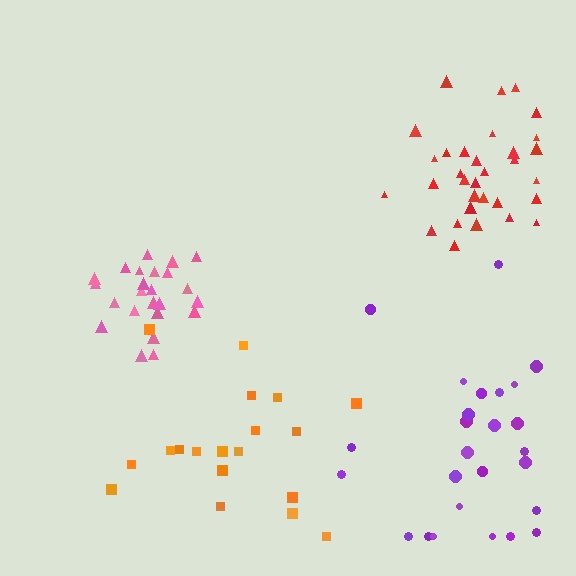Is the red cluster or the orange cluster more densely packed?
Red.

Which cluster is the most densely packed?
Pink.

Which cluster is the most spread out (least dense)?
Purple.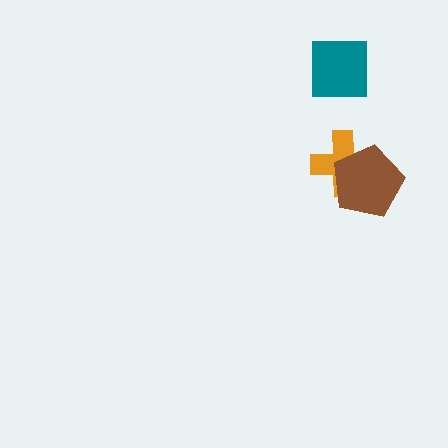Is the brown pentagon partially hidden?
No, no other shape covers it.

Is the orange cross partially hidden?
Yes, it is partially covered by another shape.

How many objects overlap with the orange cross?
1 object overlaps with the orange cross.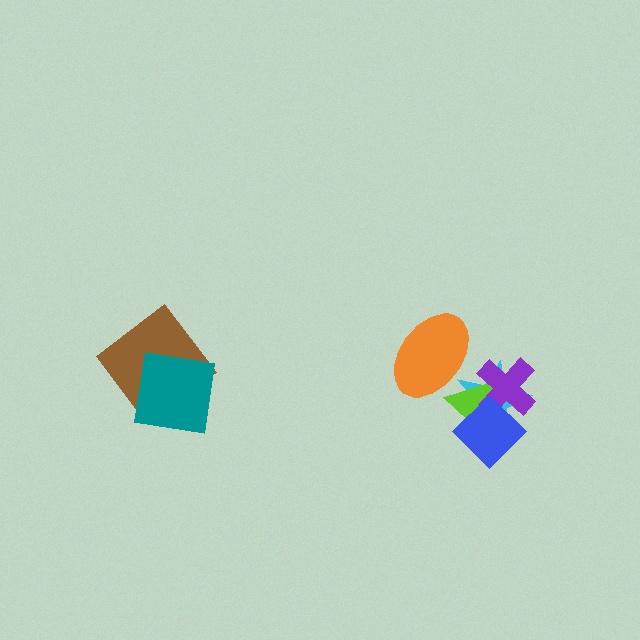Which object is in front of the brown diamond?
The teal square is in front of the brown diamond.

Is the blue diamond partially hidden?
No, no other shape covers it.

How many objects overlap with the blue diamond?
3 objects overlap with the blue diamond.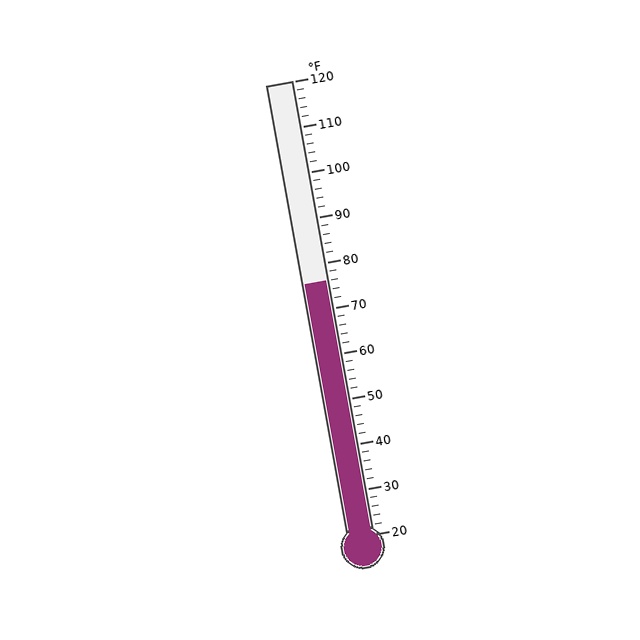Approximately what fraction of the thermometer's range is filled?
The thermometer is filled to approximately 55% of its range.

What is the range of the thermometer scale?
The thermometer scale ranges from 20°F to 120°F.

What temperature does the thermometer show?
The thermometer shows approximately 76°F.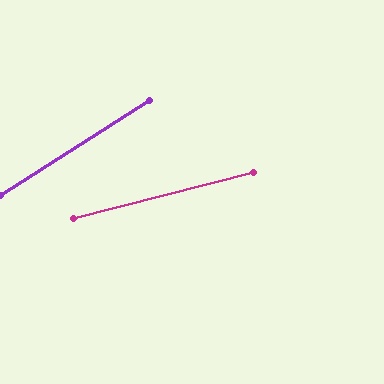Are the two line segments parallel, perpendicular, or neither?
Neither parallel nor perpendicular — they differ by about 18°.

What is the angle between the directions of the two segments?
Approximately 18 degrees.